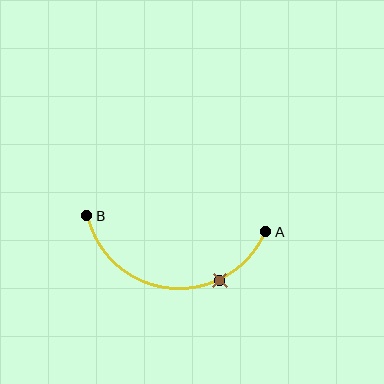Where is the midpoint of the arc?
The arc midpoint is the point on the curve farthest from the straight line joining A and B. It sits below that line.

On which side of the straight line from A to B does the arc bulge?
The arc bulges below the straight line connecting A and B.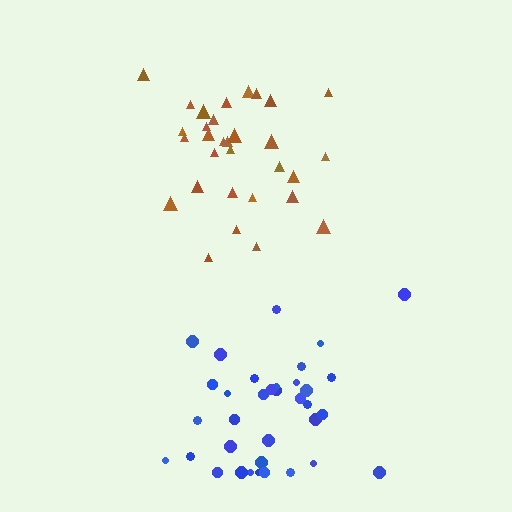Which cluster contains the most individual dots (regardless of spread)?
Blue (35).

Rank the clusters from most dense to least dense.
brown, blue.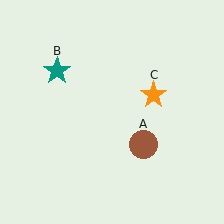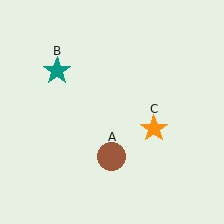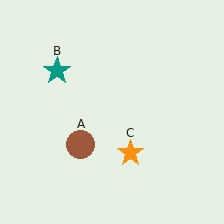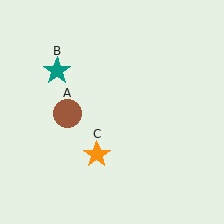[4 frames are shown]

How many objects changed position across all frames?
2 objects changed position: brown circle (object A), orange star (object C).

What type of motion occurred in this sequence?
The brown circle (object A), orange star (object C) rotated clockwise around the center of the scene.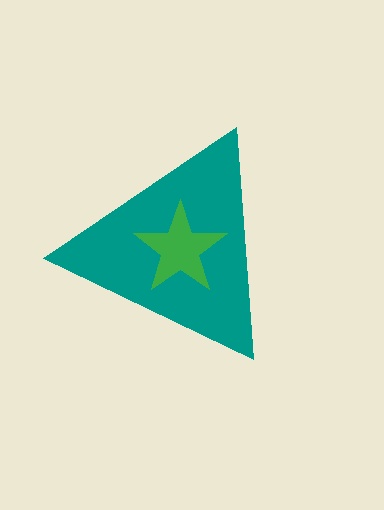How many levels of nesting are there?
2.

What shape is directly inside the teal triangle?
The green star.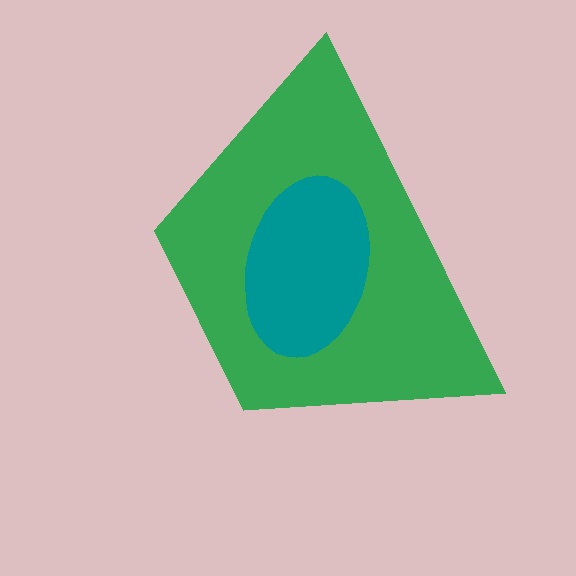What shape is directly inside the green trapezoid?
The teal ellipse.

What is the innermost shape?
The teal ellipse.